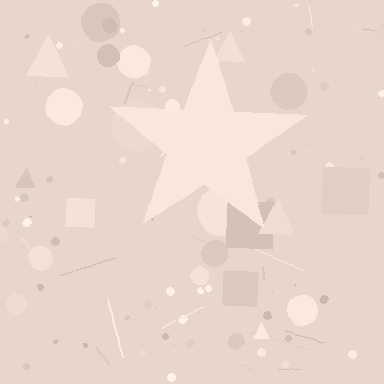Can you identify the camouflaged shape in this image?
The camouflaged shape is a star.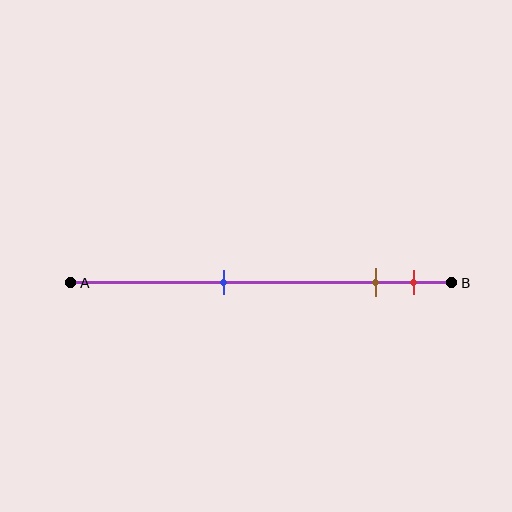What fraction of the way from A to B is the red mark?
The red mark is approximately 90% (0.9) of the way from A to B.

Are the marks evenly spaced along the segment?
No, the marks are not evenly spaced.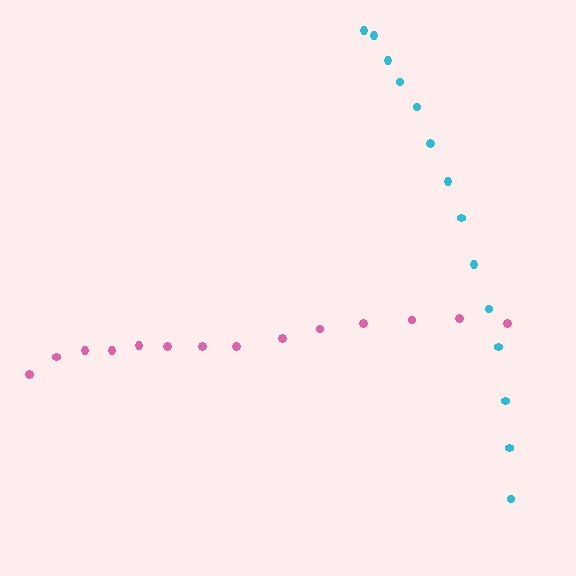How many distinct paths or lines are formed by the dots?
There are 2 distinct paths.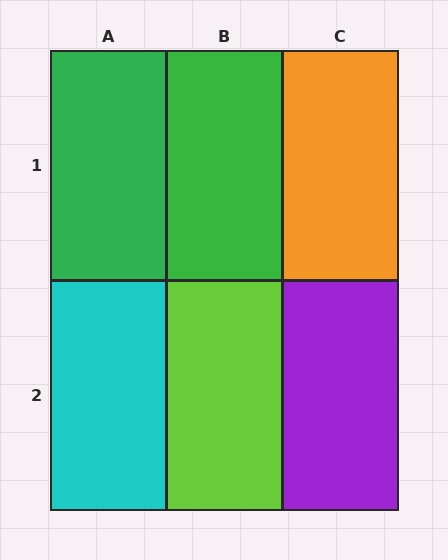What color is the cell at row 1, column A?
Green.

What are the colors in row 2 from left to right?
Cyan, lime, purple.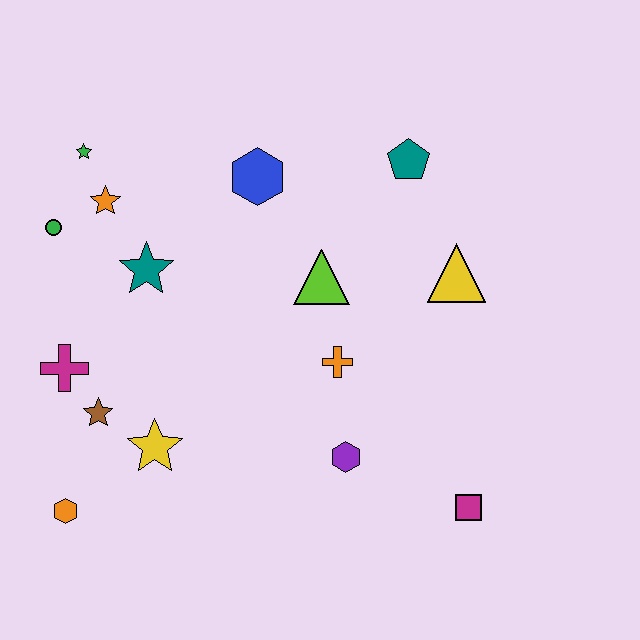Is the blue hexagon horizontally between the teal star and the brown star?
No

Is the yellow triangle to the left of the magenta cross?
No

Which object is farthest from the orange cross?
The green star is farthest from the orange cross.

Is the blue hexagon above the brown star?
Yes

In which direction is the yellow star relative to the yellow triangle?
The yellow star is to the left of the yellow triangle.